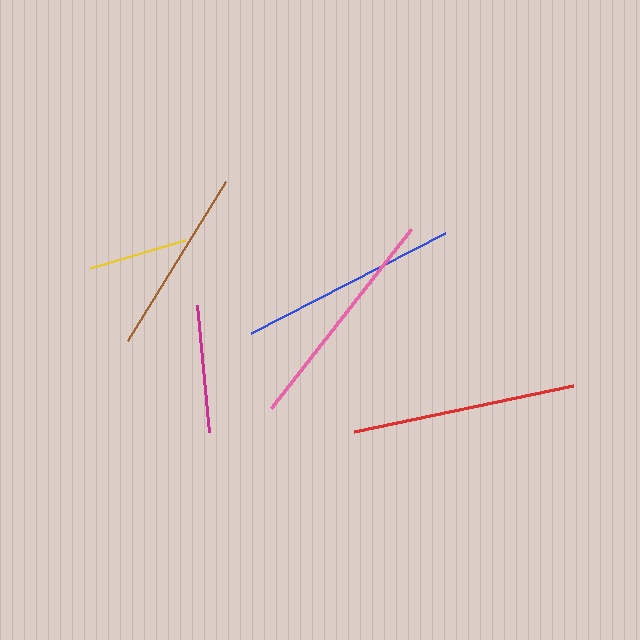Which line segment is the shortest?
The yellow line is the shortest at approximately 99 pixels.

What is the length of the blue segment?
The blue segment is approximately 218 pixels long.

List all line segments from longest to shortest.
From longest to shortest: pink, red, blue, brown, magenta, yellow.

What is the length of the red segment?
The red segment is approximately 224 pixels long.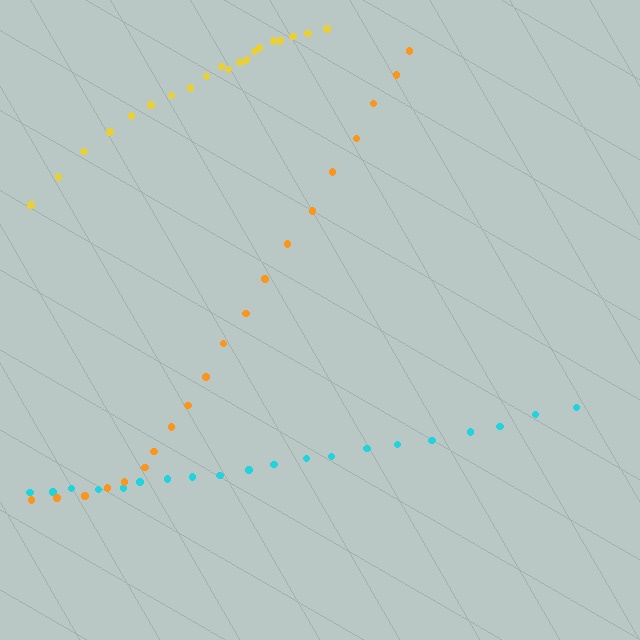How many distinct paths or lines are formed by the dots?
There are 3 distinct paths.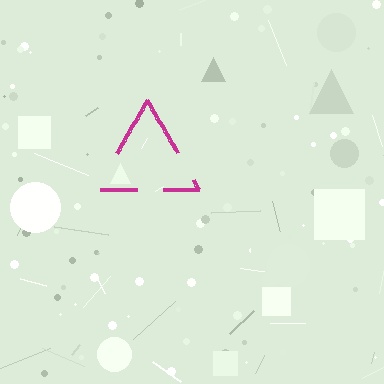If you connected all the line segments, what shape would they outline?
They would outline a triangle.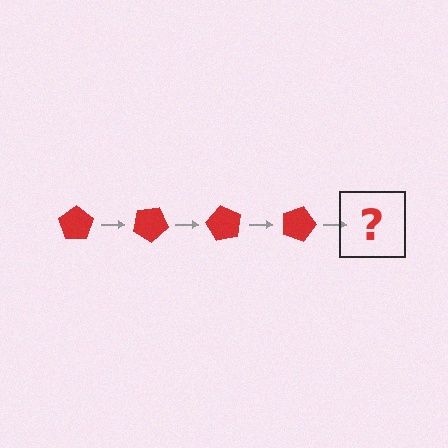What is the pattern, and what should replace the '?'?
The pattern is that the pentagon rotates 30 degrees each step. The '?' should be a red pentagon rotated 120 degrees.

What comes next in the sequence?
The next element should be a red pentagon rotated 120 degrees.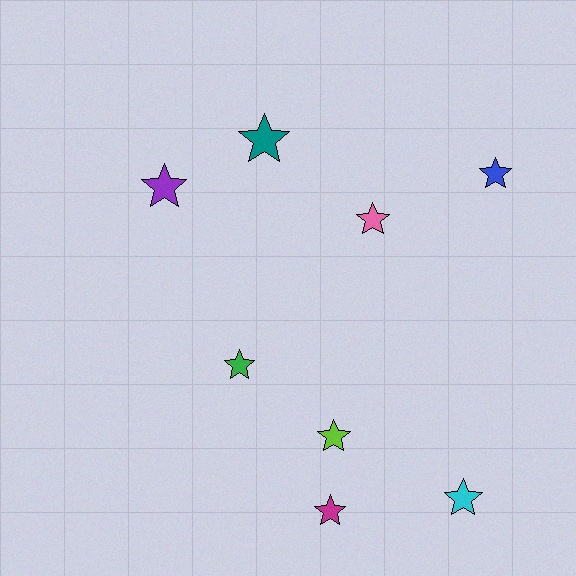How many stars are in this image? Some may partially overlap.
There are 8 stars.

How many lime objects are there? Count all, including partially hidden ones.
There is 1 lime object.